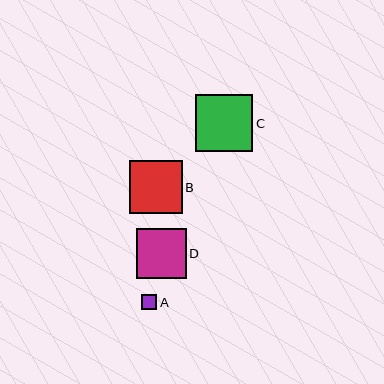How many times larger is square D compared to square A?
Square D is approximately 3.3 times the size of square A.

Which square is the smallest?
Square A is the smallest with a size of approximately 15 pixels.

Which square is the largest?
Square C is the largest with a size of approximately 57 pixels.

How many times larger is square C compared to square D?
Square C is approximately 1.1 times the size of square D.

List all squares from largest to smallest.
From largest to smallest: C, B, D, A.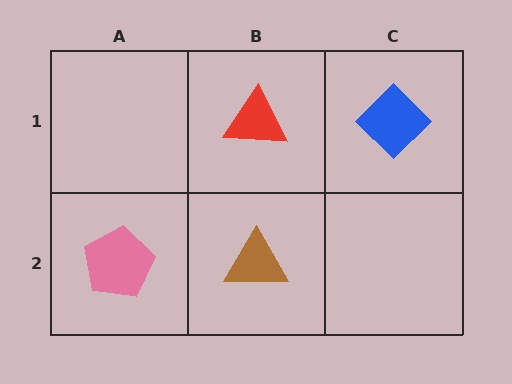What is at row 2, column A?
A pink pentagon.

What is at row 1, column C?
A blue diamond.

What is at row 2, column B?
A brown triangle.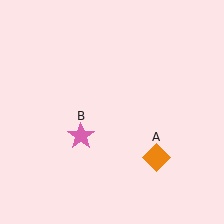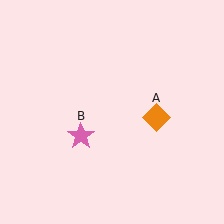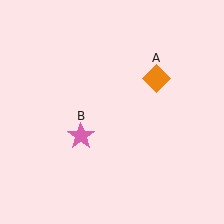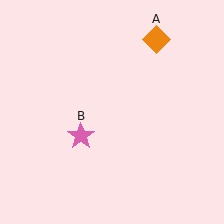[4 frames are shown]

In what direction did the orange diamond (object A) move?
The orange diamond (object A) moved up.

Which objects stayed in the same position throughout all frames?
Pink star (object B) remained stationary.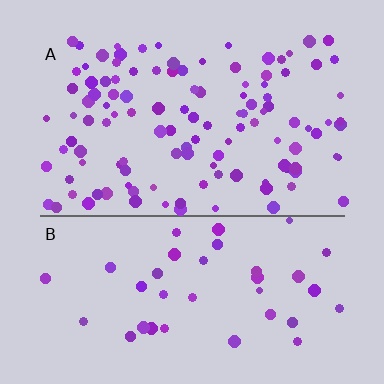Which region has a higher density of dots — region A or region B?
A (the top).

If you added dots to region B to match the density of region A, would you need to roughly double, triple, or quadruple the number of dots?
Approximately triple.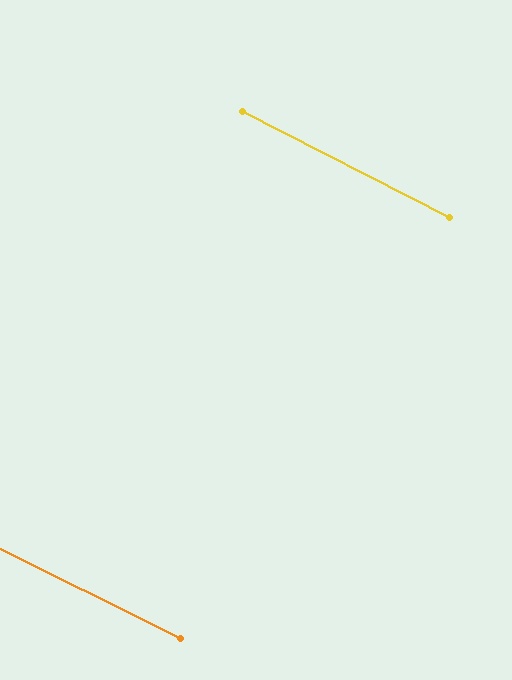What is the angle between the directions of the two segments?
Approximately 1 degree.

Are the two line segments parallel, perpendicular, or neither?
Parallel — their directions differ by only 0.8°.